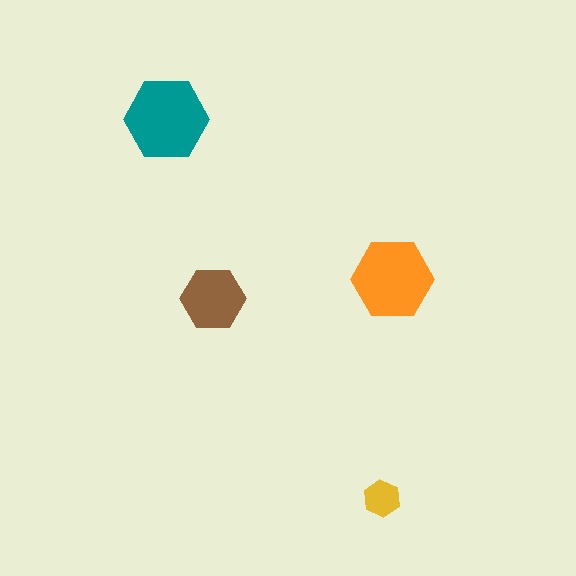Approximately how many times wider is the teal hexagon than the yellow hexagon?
About 2.5 times wider.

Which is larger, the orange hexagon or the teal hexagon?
The teal one.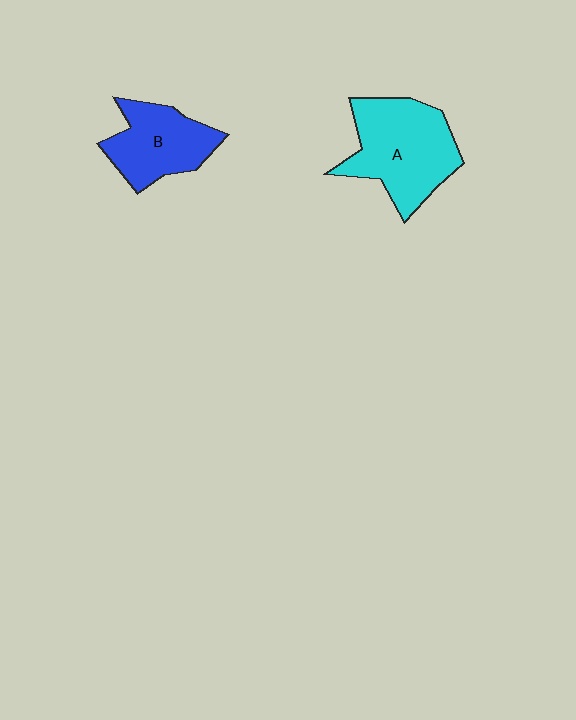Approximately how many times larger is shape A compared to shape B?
Approximately 1.4 times.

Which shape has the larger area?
Shape A (cyan).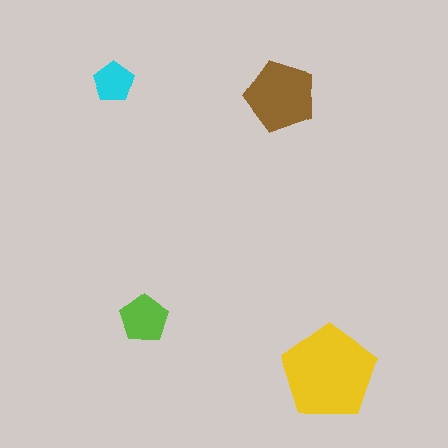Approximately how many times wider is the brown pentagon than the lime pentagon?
About 1.5 times wider.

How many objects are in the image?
There are 4 objects in the image.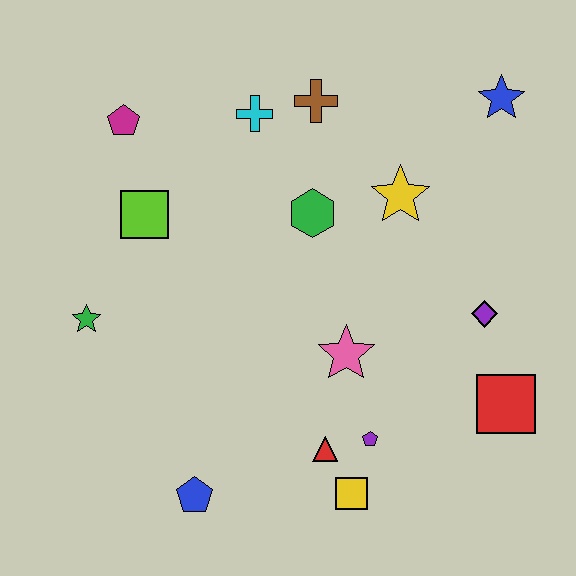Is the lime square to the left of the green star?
No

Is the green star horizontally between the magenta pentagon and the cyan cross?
No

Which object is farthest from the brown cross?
The blue pentagon is farthest from the brown cross.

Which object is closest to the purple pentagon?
The red triangle is closest to the purple pentagon.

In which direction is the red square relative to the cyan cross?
The red square is below the cyan cross.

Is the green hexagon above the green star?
Yes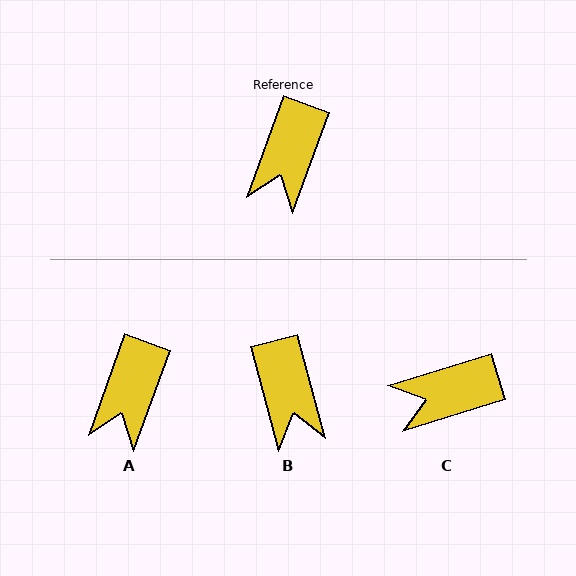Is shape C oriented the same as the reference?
No, it is off by about 53 degrees.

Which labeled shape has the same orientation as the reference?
A.